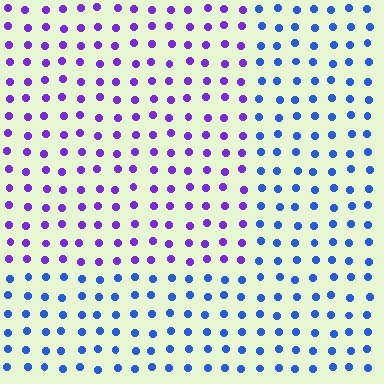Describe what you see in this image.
The image is filled with small blue elements in a uniform arrangement. A rectangle-shaped region is visible where the elements are tinted to a slightly different hue, forming a subtle color boundary.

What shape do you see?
I see a rectangle.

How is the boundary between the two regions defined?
The boundary is defined purely by a slight shift in hue (about 45 degrees). Spacing, size, and orientation are identical on both sides.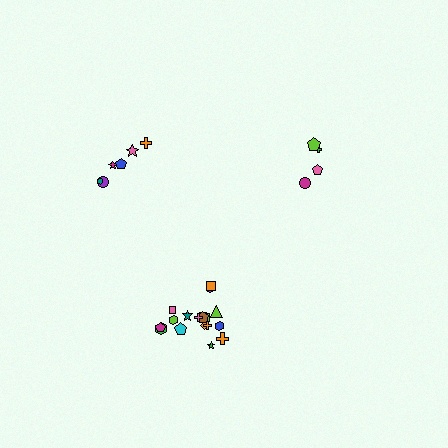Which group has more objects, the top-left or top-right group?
The top-left group.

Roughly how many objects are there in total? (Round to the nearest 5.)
Roughly 30 objects in total.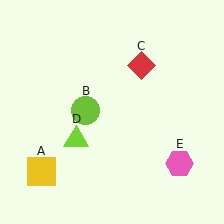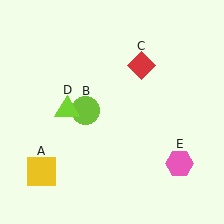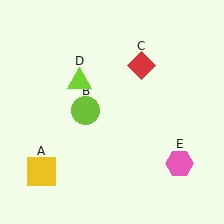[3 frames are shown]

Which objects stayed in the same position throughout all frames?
Yellow square (object A) and lime circle (object B) and red diamond (object C) and pink hexagon (object E) remained stationary.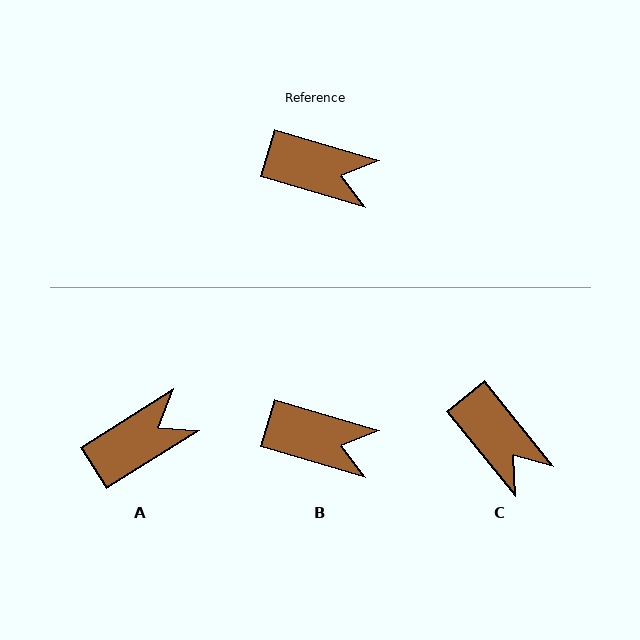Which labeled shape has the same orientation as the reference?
B.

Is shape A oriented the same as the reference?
No, it is off by about 49 degrees.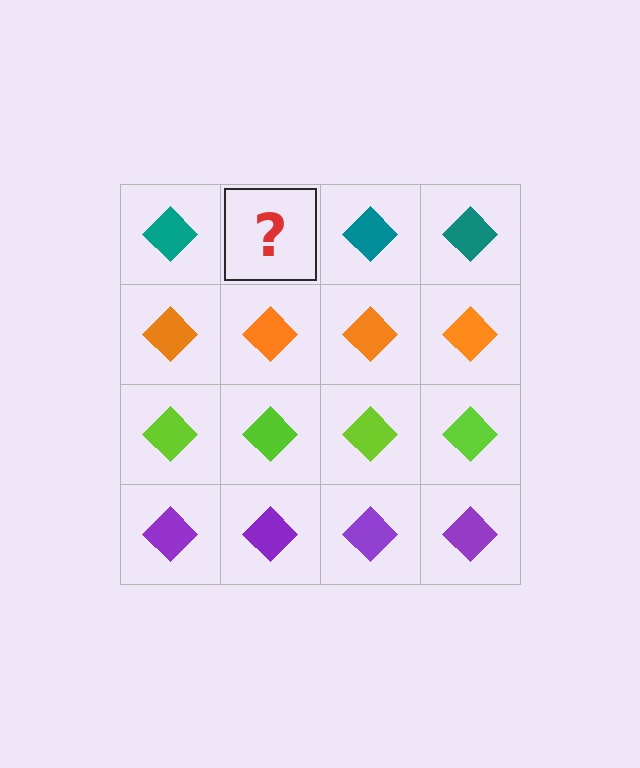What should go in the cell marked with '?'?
The missing cell should contain a teal diamond.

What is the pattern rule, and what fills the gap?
The rule is that each row has a consistent color. The gap should be filled with a teal diamond.